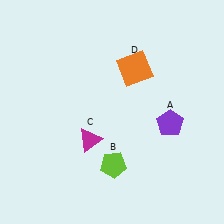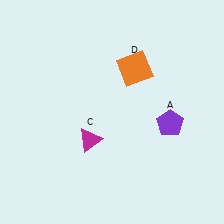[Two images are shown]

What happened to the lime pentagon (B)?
The lime pentagon (B) was removed in Image 2. It was in the bottom-right area of Image 1.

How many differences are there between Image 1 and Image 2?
There is 1 difference between the two images.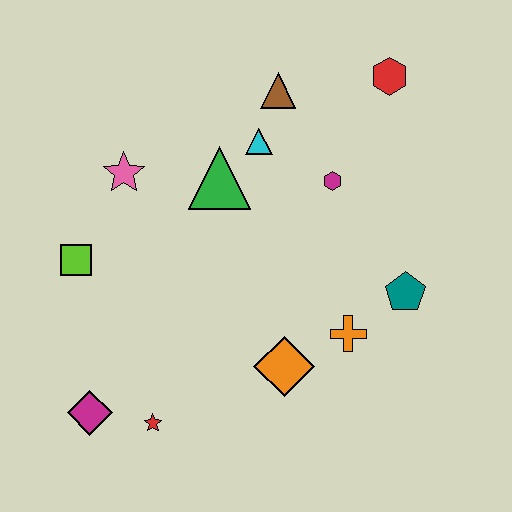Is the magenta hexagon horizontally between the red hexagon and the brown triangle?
Yes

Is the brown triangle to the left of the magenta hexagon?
Yes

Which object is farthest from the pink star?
The teal pentagon is farthest from the pink star.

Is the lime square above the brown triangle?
No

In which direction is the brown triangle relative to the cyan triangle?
The brown triangle is above the cyan triangle.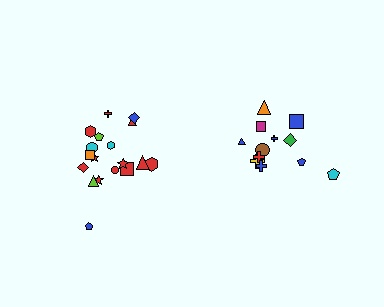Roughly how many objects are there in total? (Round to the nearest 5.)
Roughly 30 objects in total.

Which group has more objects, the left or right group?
The left group.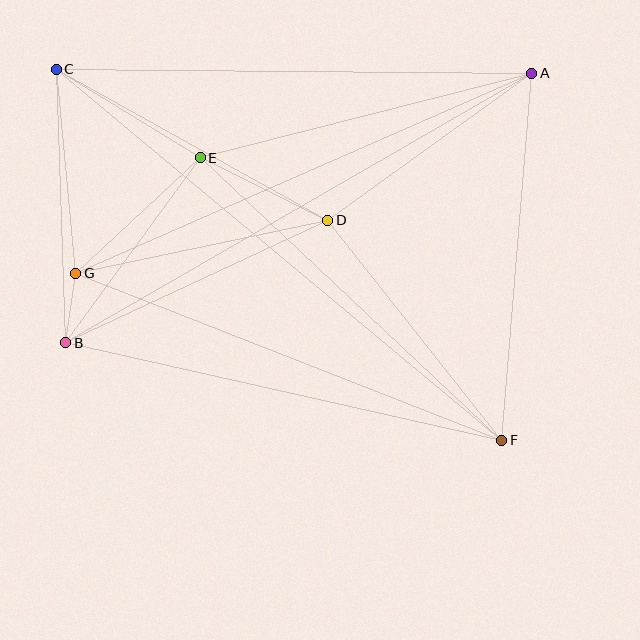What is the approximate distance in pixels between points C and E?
The distance between C and E is approximately 169 pixels.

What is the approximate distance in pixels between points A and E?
The distance between A and E is approximately 342 pixels.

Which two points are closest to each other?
Points B and G are closest to each other.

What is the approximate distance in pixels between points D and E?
The distance between D and E is approximately 142 pixels.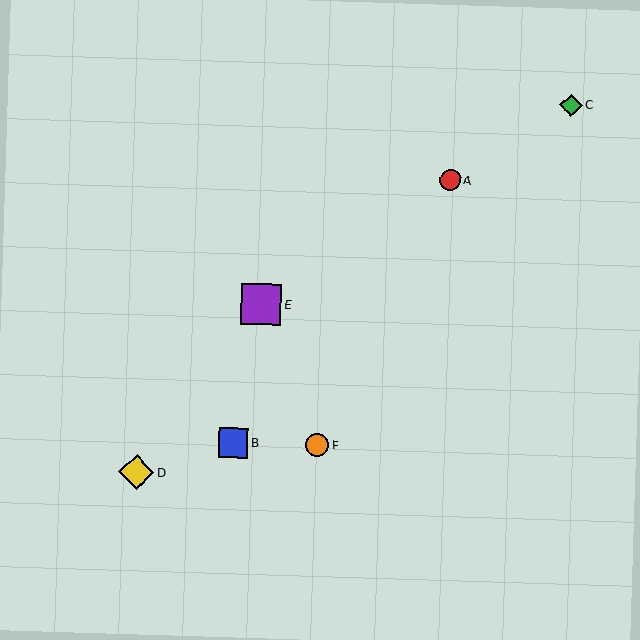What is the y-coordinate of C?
Object C is at y≈105.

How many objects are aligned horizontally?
2 objects (B, F) are aligned horizontally.